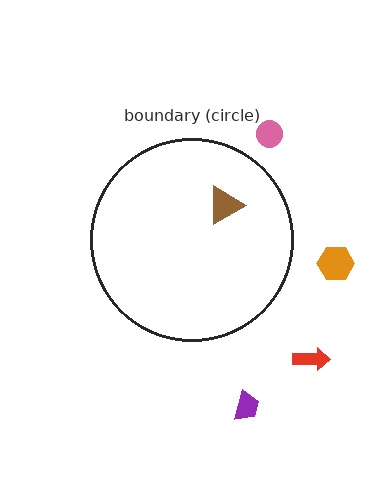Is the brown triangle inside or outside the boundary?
Inside.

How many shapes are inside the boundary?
1 inside, 4 outside.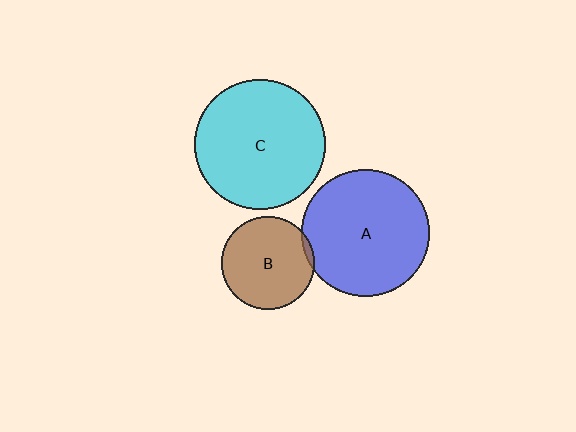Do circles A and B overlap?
Yes.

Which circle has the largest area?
Circle C (cyan).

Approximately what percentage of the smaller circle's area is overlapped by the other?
Approximately 5%.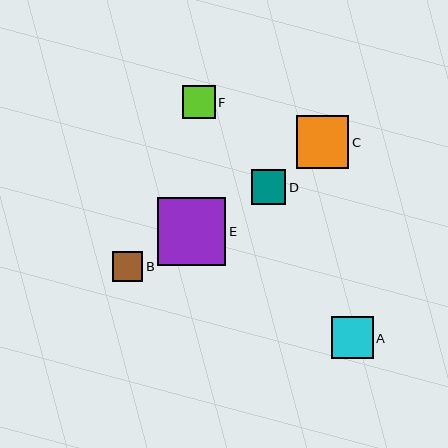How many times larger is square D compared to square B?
Square D is approximately 1.2 times the size of square B.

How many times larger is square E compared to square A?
Square E is approximately 1.6 times the size of square A.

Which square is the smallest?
Square B is the smallest with a size of approximately 30 pixels.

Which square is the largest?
Square E is the largest with a size of approximately 68 pixels.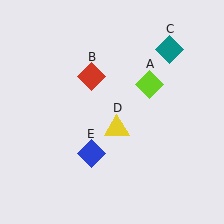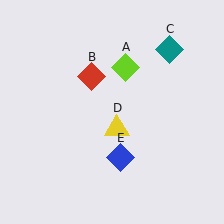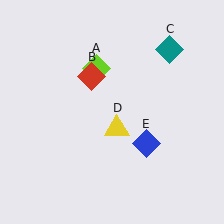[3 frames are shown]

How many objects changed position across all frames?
2 objects changed position: lime diamond (object A), blue diamond (object E).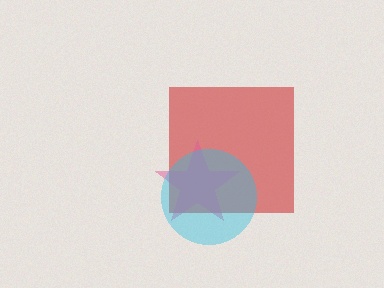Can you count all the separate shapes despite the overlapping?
Yes, there are 3 separate shapes.